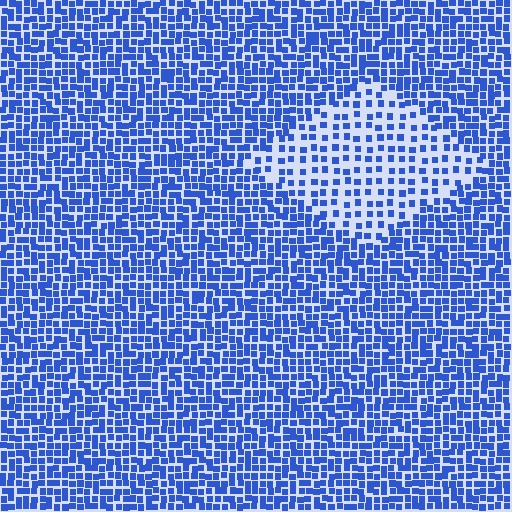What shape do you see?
I see a diamond.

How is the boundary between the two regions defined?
The boundary is defined by a change in element density (approximately 2.1x ratio). All elements are the same color, size, and shape.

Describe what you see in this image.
The image contains small blue elements arranged at two different densities. A diamond-shaped region is visible where the elements are less densely packed than the surrounding area.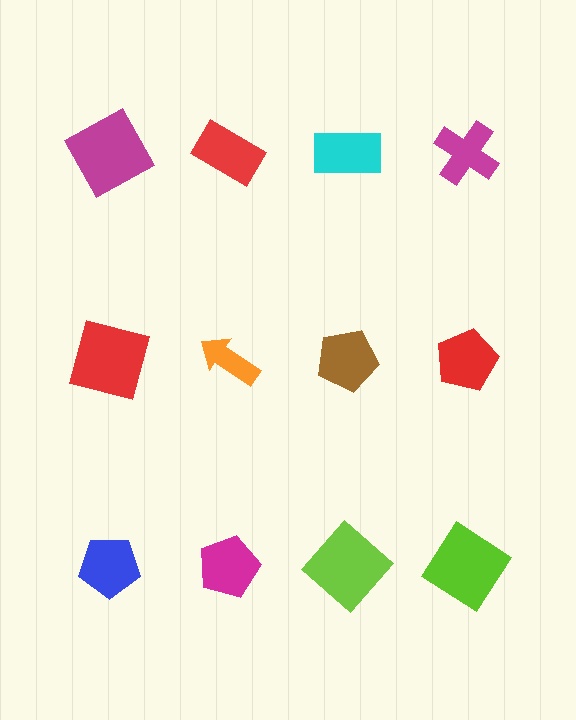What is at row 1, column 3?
A cyan rectangle.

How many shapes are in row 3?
4 shapes.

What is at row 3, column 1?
A blue pentagon.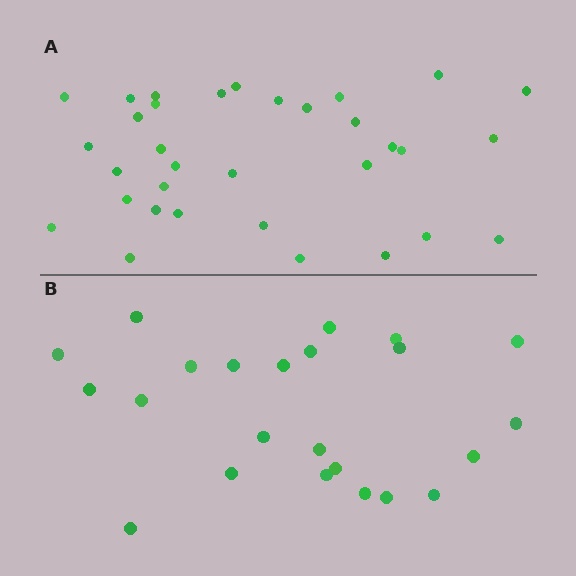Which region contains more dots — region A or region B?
Region A (the top region) has more dots.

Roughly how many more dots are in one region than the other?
Region A has roughly 10 or so more dots than region B.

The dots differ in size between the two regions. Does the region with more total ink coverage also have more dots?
No. Region B has more total ink coverage because its dots are larger, but region A actually contains more individual dots. Total area can be misleading — the number of items is what matters here.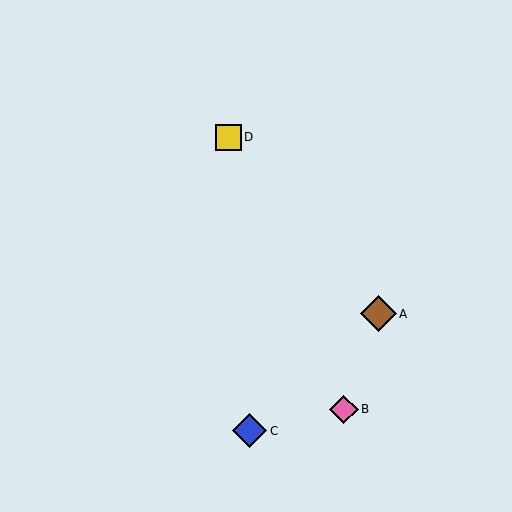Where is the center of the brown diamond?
The center of the brown diamond is at (379, 314).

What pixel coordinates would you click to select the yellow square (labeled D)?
Click at (229, 137) to select the yellow square D.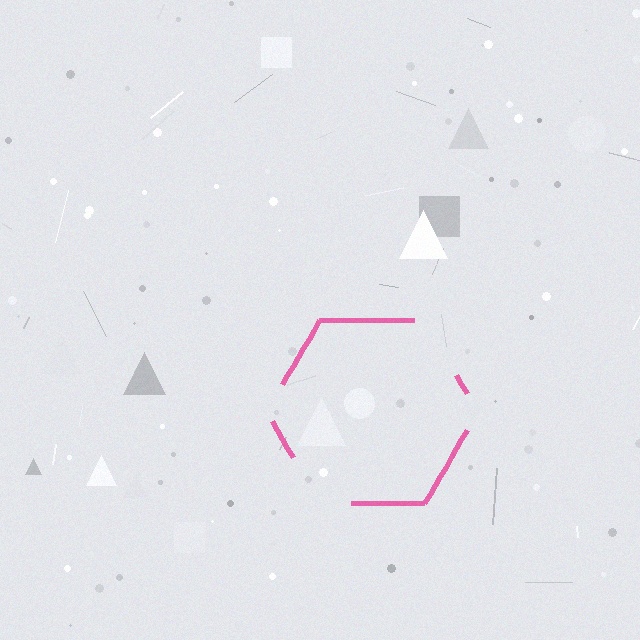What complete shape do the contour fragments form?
The contour fragments form a hexagon.